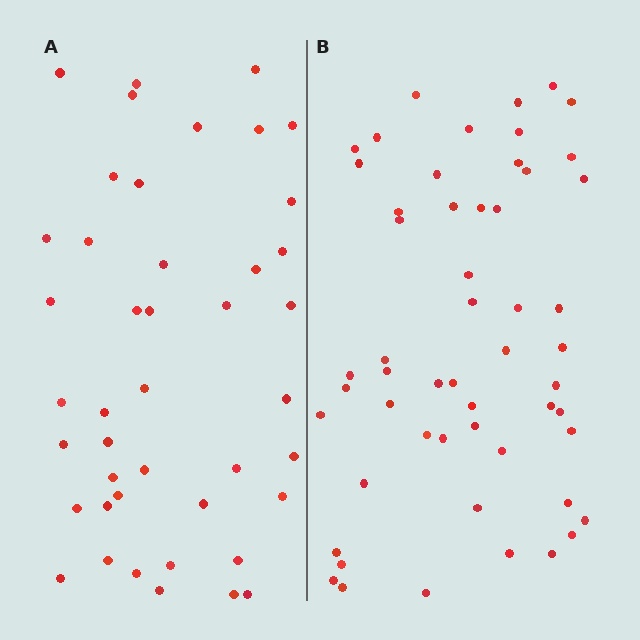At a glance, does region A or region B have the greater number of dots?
Region B (the right region) has more dots.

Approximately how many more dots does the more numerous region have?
Region B has roughly 12 or so more dots than region A.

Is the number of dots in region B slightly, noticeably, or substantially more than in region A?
Region B has noticeably more, but not dramatically so. The ratio is roughly 1.3 to 1.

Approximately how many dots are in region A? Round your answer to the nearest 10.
About 40 dots. (The exact count is 43, which rounds to 40.)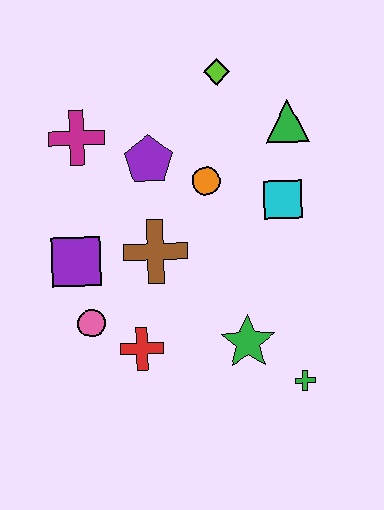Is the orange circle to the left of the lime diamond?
Yes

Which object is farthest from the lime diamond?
The green cross is farthest from the lime diamond.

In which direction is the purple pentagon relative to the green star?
The purple pentagon is above the green star.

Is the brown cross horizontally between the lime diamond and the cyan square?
No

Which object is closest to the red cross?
The pink circle is closest to the red cross.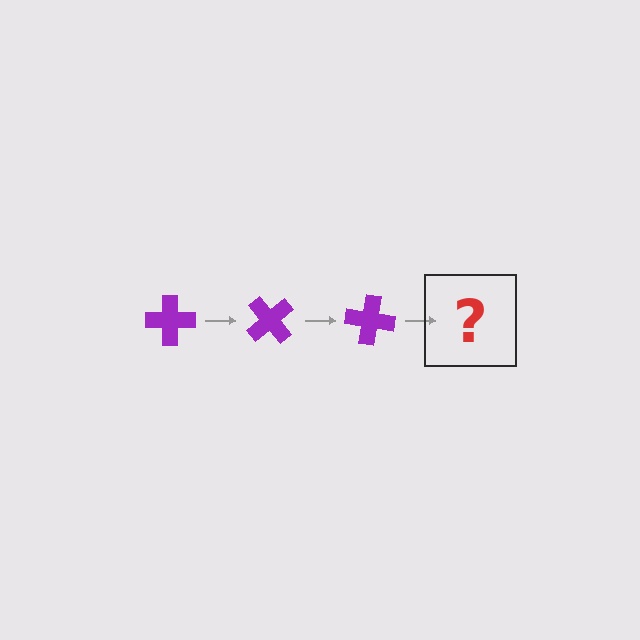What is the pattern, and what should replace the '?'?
The pattern is that the cross rotates 50 degrees each step. The '?' should be a purple cross rotated 150 degrees.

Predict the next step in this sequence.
The next step is a purple cross rotated 150 degrees.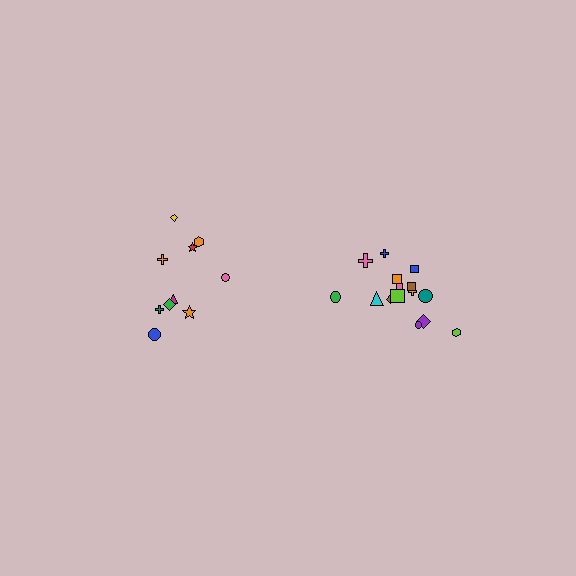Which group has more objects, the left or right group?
The right group.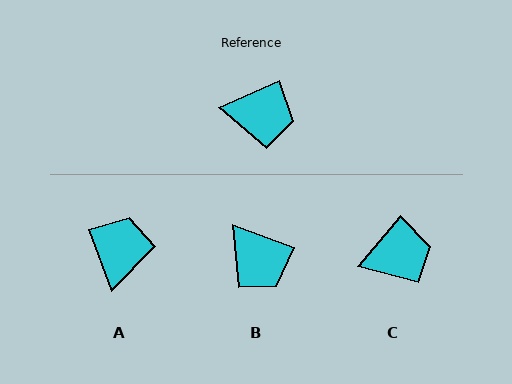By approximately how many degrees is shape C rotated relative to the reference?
Approximately 25 degrees counter-clockwise.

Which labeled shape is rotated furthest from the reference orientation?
A, about 86 degrees away.